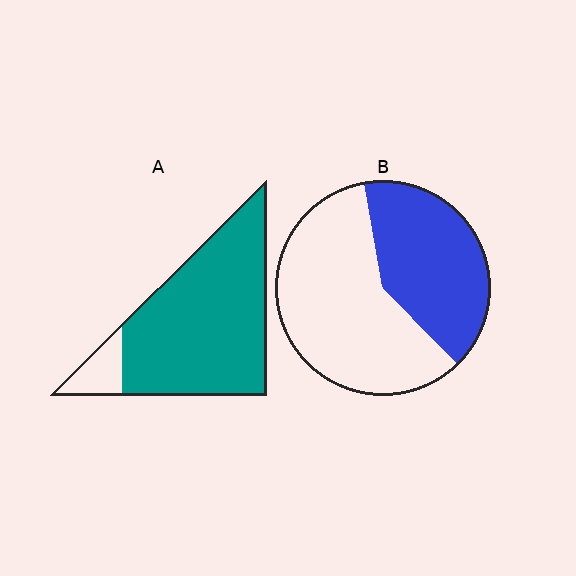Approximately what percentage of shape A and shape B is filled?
A is approximately 90% and B is approximately 40%.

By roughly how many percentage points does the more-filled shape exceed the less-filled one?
By roughly 50 percentage points (A over B).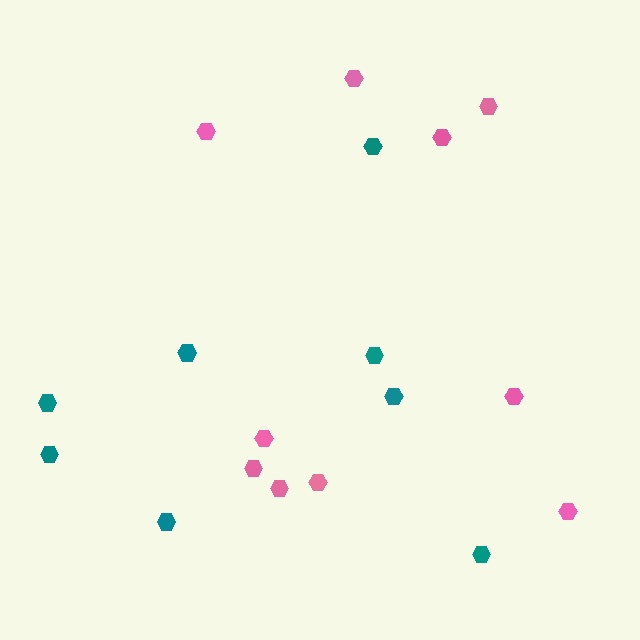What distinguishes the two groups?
There are 2 groups: one group of teal hexagons (8) and one group of pink hexagons (10).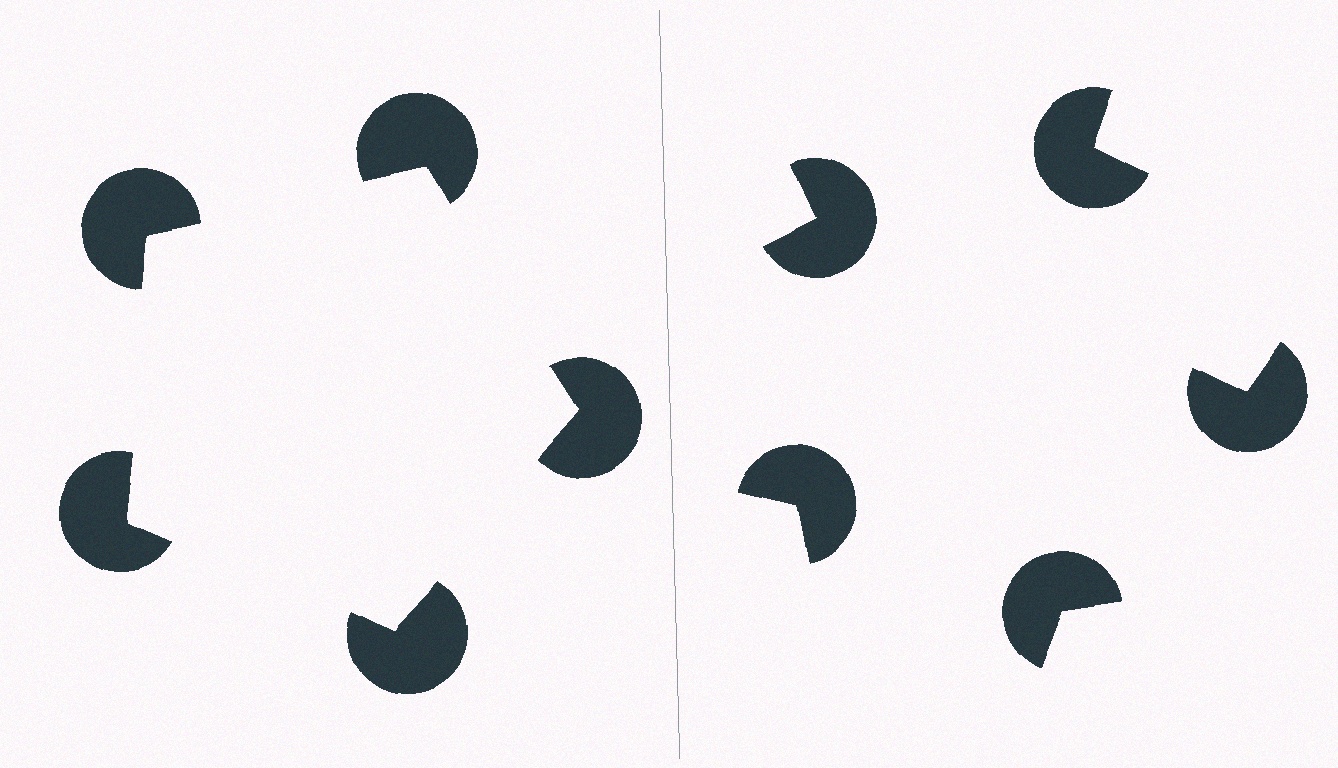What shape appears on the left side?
An illusory pentagon.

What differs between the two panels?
The pac-man discs are positioned identically on both sides; only the wedge orientations differ. On the left they align to a pentagon; on the right they are misaligned.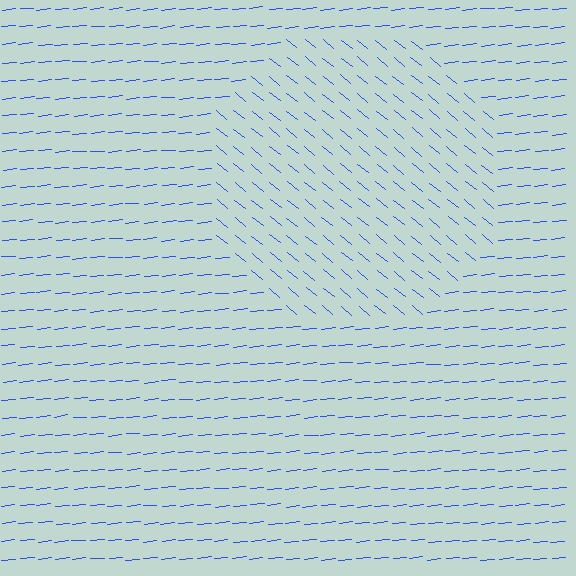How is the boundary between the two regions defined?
The boundary is defined purely by a change in line orientation (approximately 45 degrees difference). All lines are the same color and thickness.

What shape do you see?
I see a circle.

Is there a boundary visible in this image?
Yes, there is a texture boundary formed by a change in line orientation.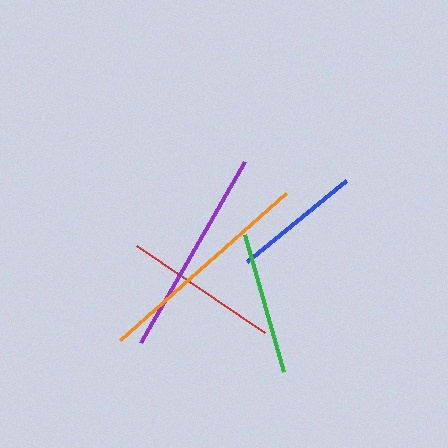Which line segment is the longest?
The orange line is the longest at approximately 222 pixels.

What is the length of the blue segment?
The blue segment is approximately 128 pixels long.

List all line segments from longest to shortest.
From longest to shortest: orange, purple, red, green, blue.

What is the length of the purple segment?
The purple segment is approximately 208 pixels long.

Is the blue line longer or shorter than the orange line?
The orange line is longer than the blue line.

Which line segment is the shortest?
The blue line is the shortest at approximately 128 pixels.